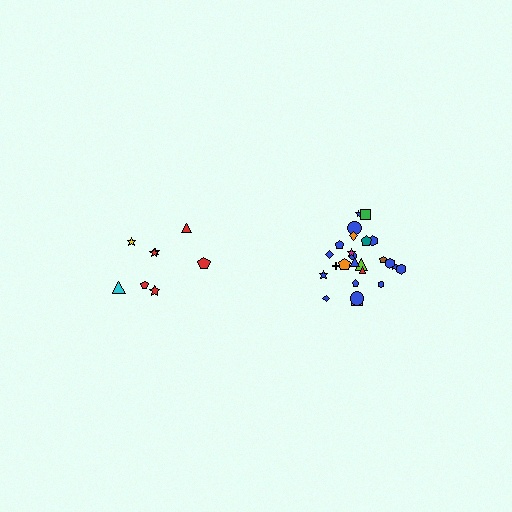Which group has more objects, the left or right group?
The right group.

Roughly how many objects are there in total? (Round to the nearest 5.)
Roughly 35 objects in total.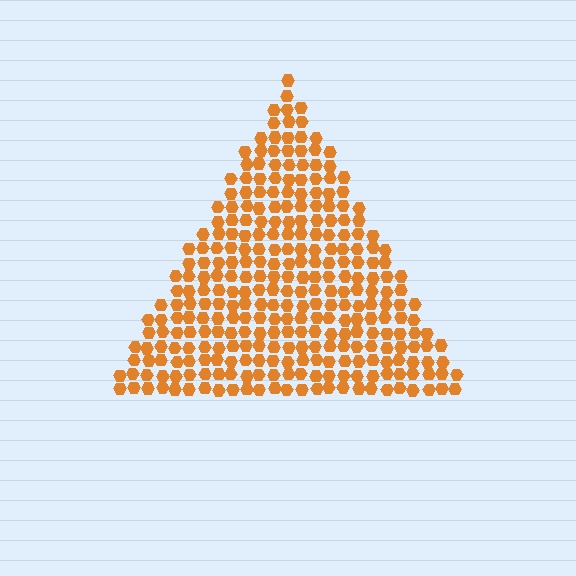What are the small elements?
The small elements are hexagons.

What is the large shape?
The large shape is a triangle.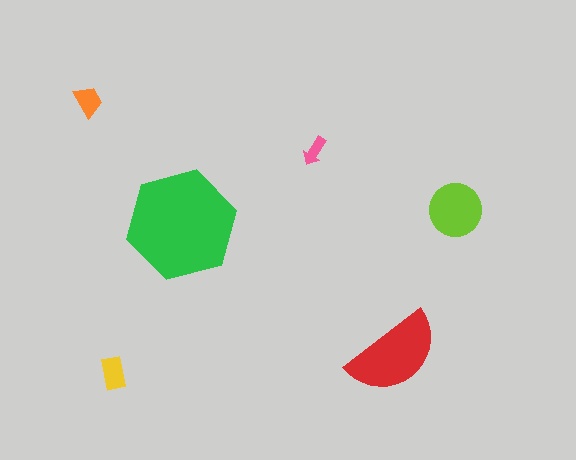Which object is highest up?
The orange trapezoid is topmost.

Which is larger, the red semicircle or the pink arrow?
The red semicircle.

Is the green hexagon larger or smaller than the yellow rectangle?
Larger.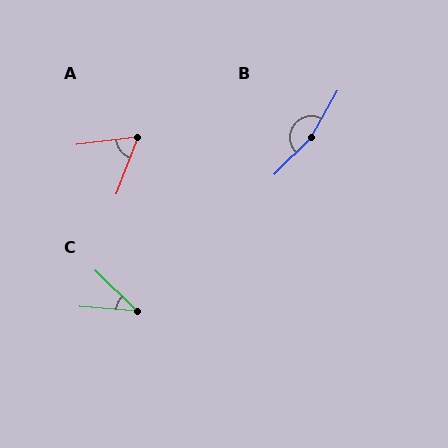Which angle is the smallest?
C, at approximately 40 degrees.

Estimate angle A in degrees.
Approximately 62 degrees.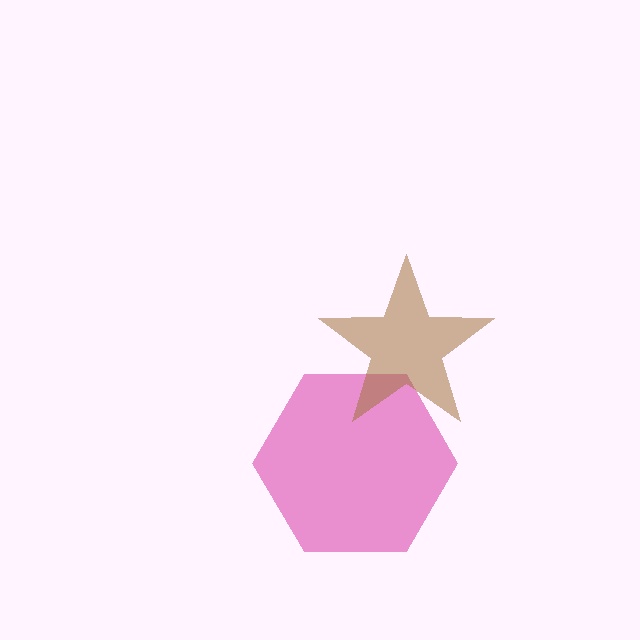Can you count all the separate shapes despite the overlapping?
Yes, there are 2 separate shapes.